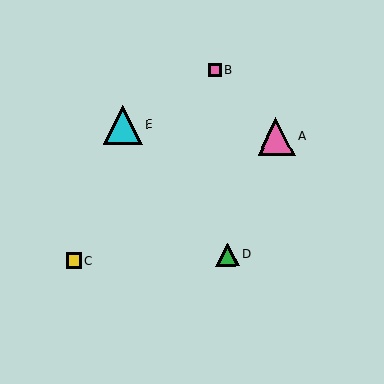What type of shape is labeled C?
Shape C is a yellow square.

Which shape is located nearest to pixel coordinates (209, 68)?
The pink square (labeled B) at (214, 70) is nearest to that location.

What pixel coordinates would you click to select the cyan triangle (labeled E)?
Click at (123, 125) to select the cyan triangle E.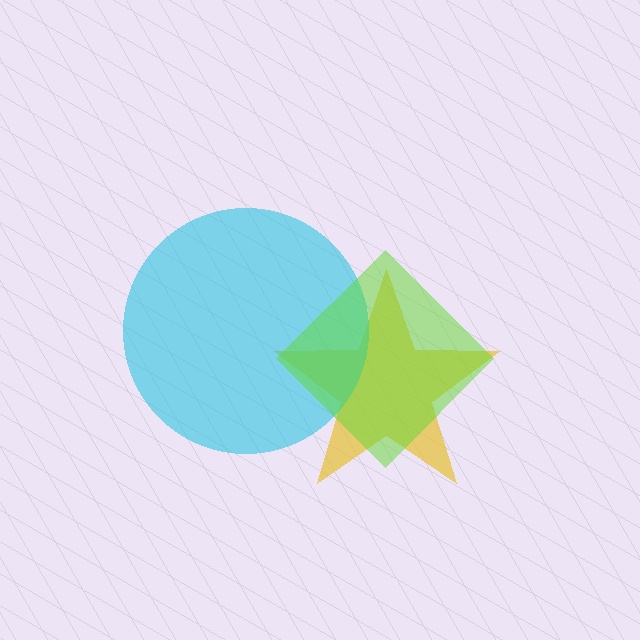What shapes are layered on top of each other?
The layered shapes are: a yellow star, a cyan circle, a lime diamond.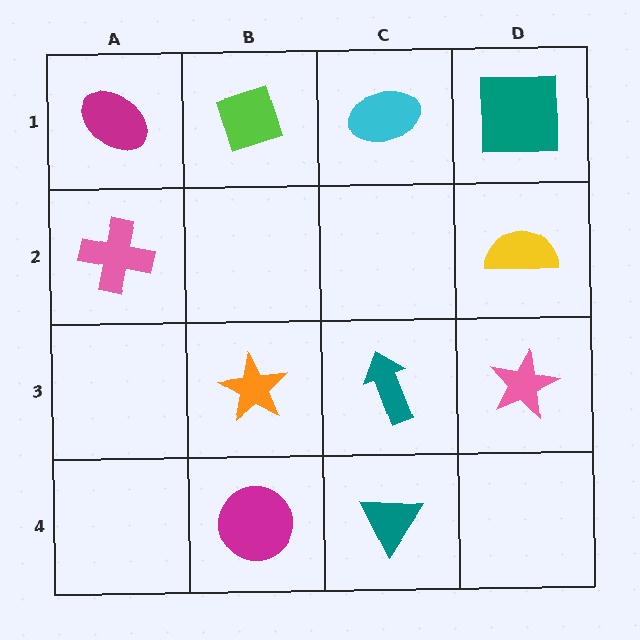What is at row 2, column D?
A yellow semicircle.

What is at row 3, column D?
A pink star.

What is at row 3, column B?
An orange star.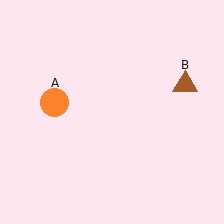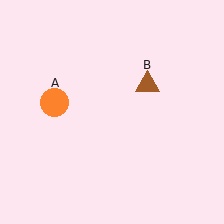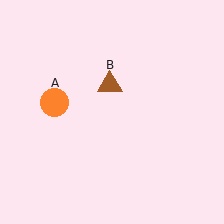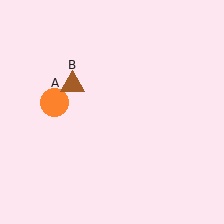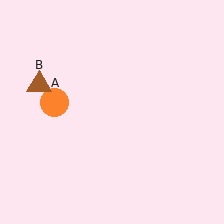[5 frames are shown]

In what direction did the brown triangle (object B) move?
The brown triangle (object B) moved left.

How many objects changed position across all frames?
1 object changed position: brown triangle (object B).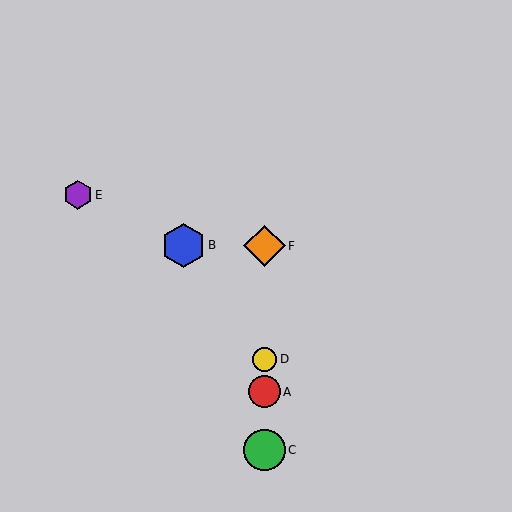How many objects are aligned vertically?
4 objects (A, C, D, F) are aligned vertically.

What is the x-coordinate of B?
Object B is at x≈184.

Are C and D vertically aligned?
Yes, both are at x≈264.